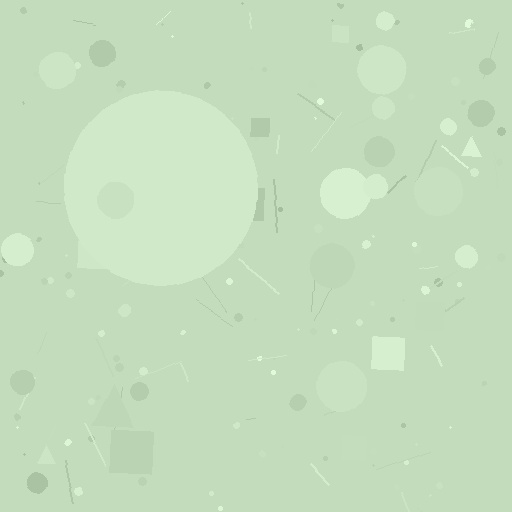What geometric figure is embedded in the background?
A circle is embedded in the background.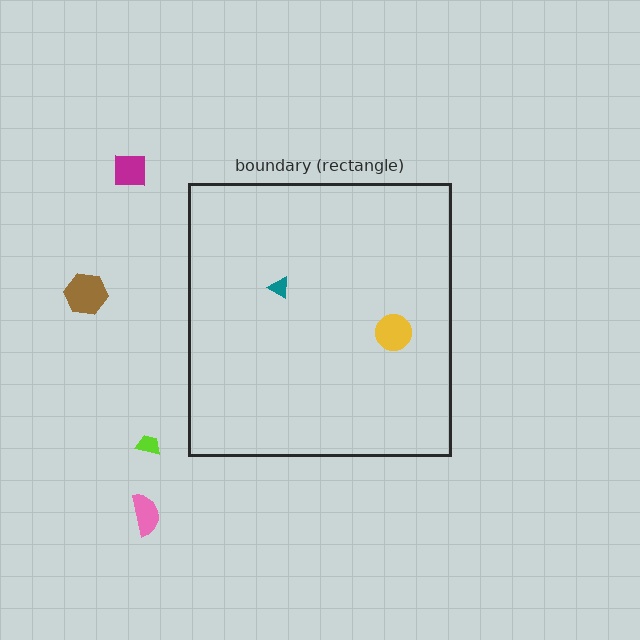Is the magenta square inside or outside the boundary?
Outside.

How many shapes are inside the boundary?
2 inside, 4 outside.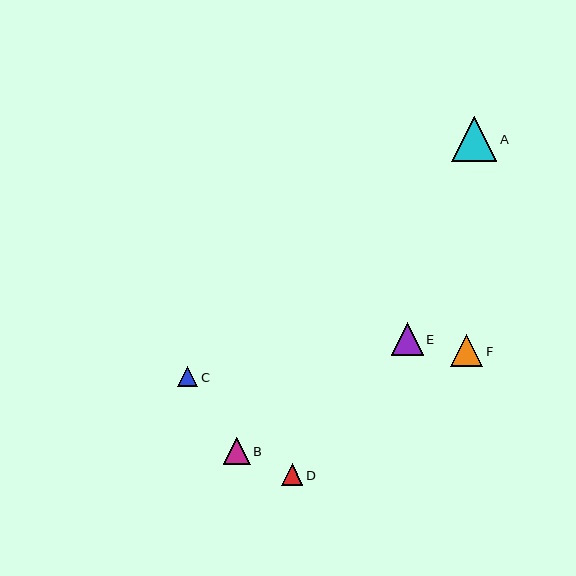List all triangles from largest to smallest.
From largest to smallest: A, E, F, B, D, C.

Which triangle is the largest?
Triangle A is the largest with a size of approximately 45 pixels.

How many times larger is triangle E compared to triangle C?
Triangle E is approximately 1.6 times the size of triangle C.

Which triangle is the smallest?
Triangle C is the smallest with a size of approximately 20 pixels.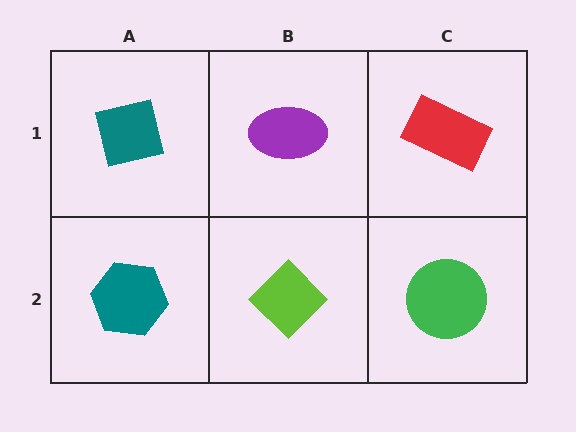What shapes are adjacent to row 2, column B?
A purple ellipse (row 1, column B), a teal hexagon (row 2, column A), a green circle (row 2, column C).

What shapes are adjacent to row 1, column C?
A green circle (row 2, column C), a purple ellipse (row 1, column B).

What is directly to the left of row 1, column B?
A teal square.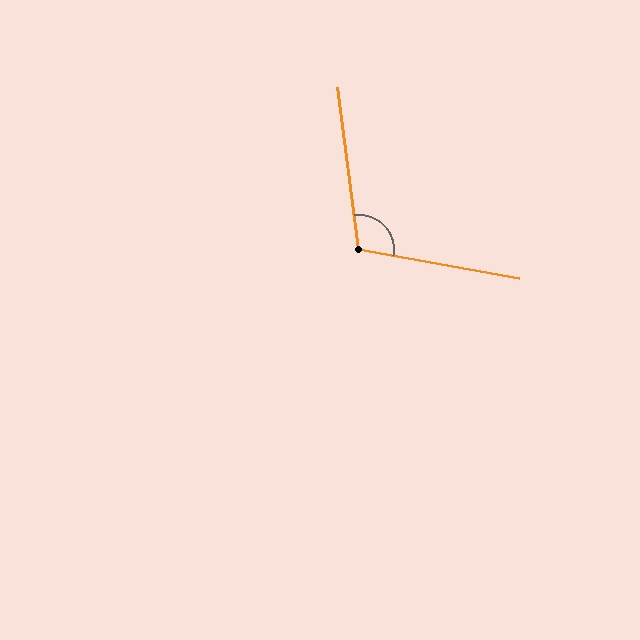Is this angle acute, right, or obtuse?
It is obtuse.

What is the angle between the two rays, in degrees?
Approximately 108 degrees.